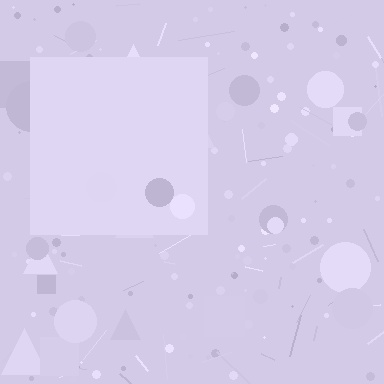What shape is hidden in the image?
A square is hidden in the image.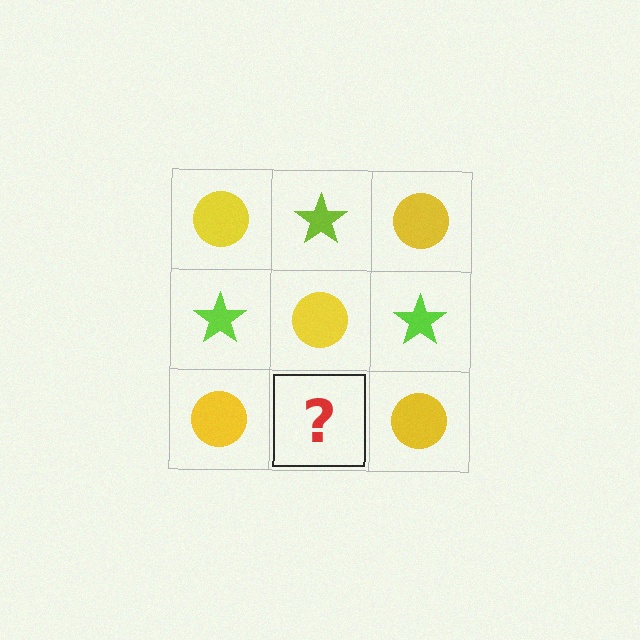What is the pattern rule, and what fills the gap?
The rule is that it alternates yellow circle and lime star in a checkerboard pattern. The gap should be filled with a lime star.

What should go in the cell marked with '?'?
The missing cell should contain a lime star.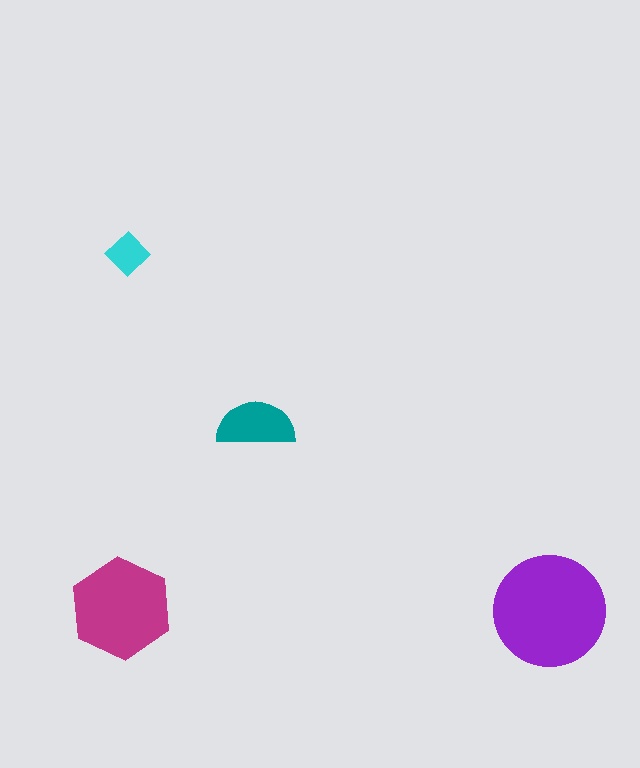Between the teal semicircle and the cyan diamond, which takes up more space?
The teal semicircle.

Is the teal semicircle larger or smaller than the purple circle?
Smaller.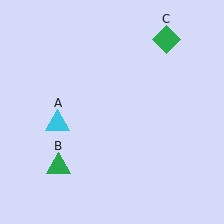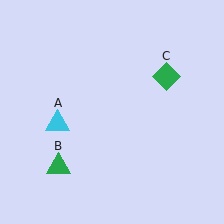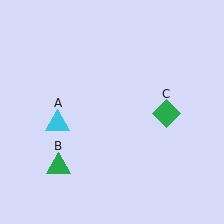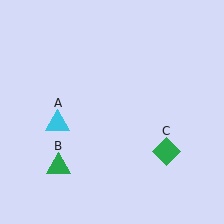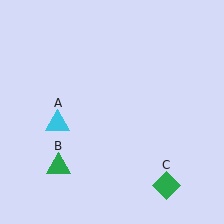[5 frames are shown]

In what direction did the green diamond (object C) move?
The green diamond (object C) moved down.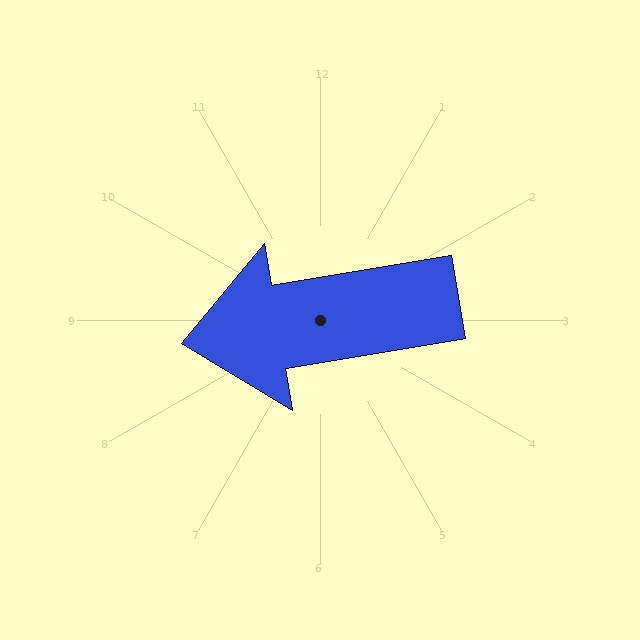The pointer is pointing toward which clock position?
Roughly 9 o'clock.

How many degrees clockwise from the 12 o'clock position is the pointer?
Approximately 260 degrees.